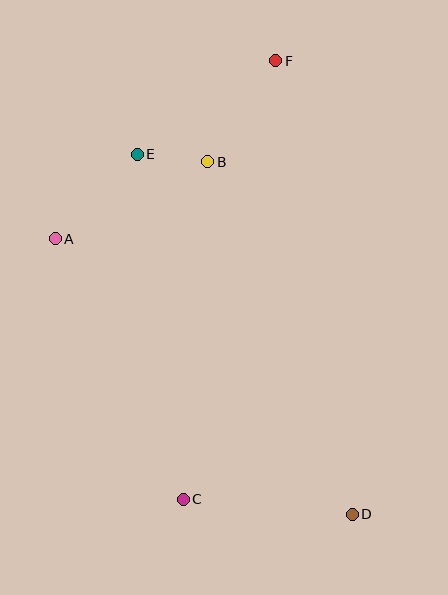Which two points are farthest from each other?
Points D and F are farthest from each other.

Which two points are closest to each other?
Points B and E are closest to each other.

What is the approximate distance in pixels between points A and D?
The distance between A and D is approximately 405 pixels.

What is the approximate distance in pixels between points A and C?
The distance between A and C is approximately 290 pixels.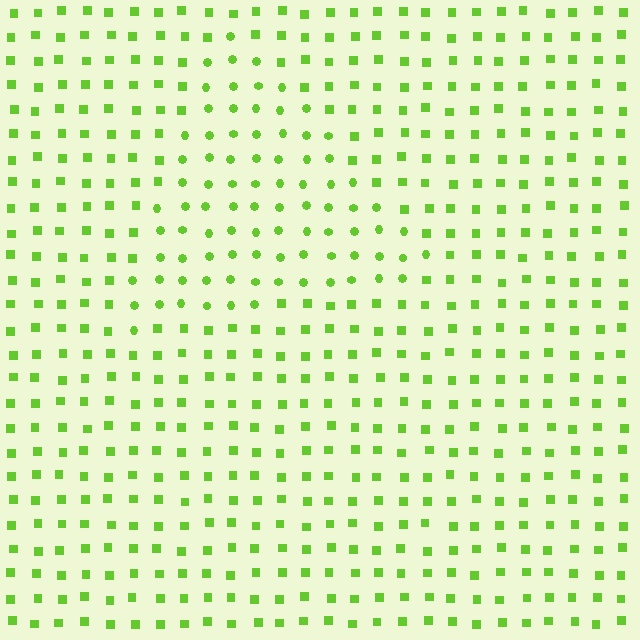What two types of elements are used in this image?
The image uses circles inside the triangle region and squares outside it.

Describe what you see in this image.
The image is filled with small lime elements arranged in a uniform grid. A triangle-shaped region contains circles, while the surrounding area contains squares. The boundary is defined purely by the change in element shape.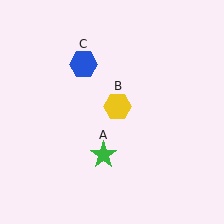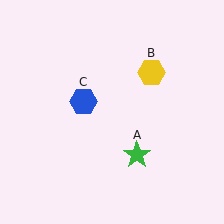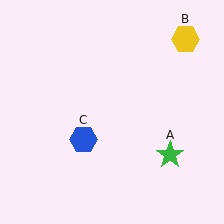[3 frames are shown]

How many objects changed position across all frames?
3 objects changed position: green star (object A), yellow hexagon (object B), blue hexagon (object C).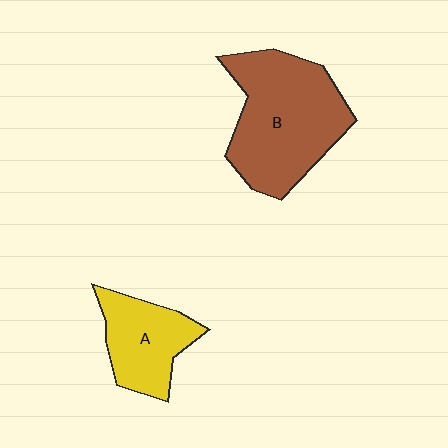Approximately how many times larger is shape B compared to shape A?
Approximately 1.8 times.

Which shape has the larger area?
Shape B (brown).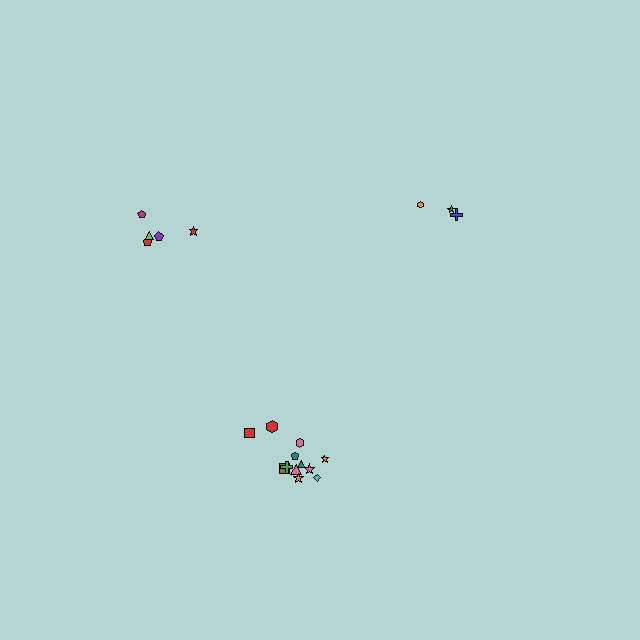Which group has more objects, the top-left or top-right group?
The top-left group.